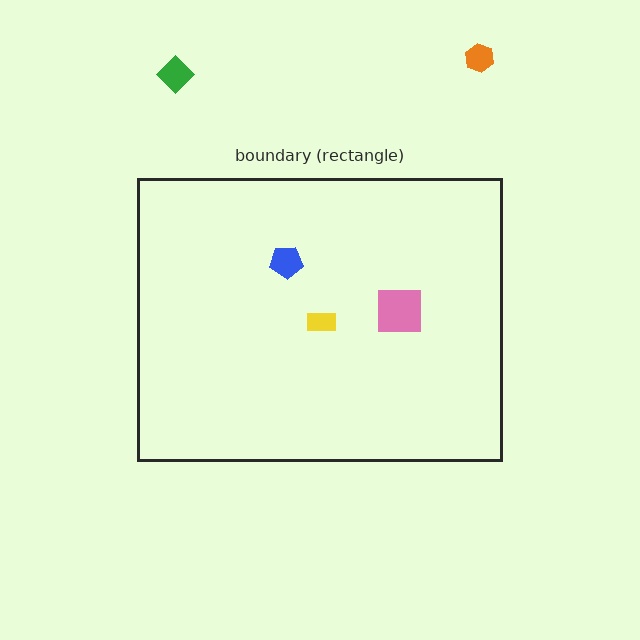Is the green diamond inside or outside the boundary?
Outside.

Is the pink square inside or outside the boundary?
Inside.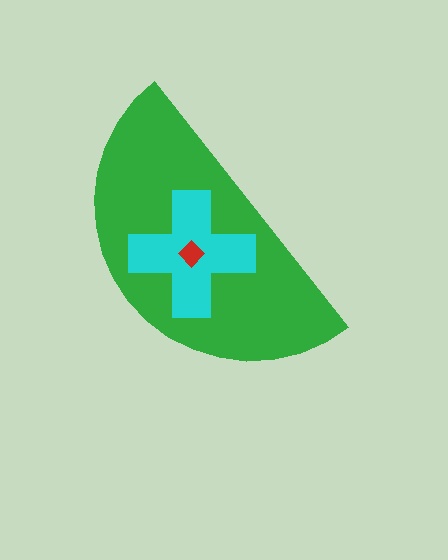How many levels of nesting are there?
3.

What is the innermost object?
The red diamond.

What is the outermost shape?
The green semicircle.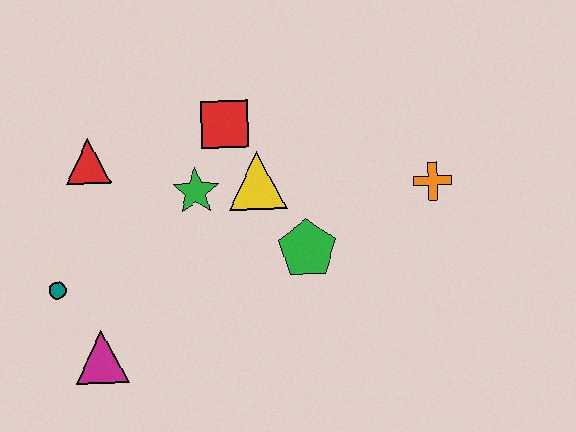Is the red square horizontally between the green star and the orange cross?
Yes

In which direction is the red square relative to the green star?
The red square is above the green star.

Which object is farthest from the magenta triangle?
The orange cross is farthest from the magenta triangle.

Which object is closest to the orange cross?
The green pentagon is closest to the orange cross.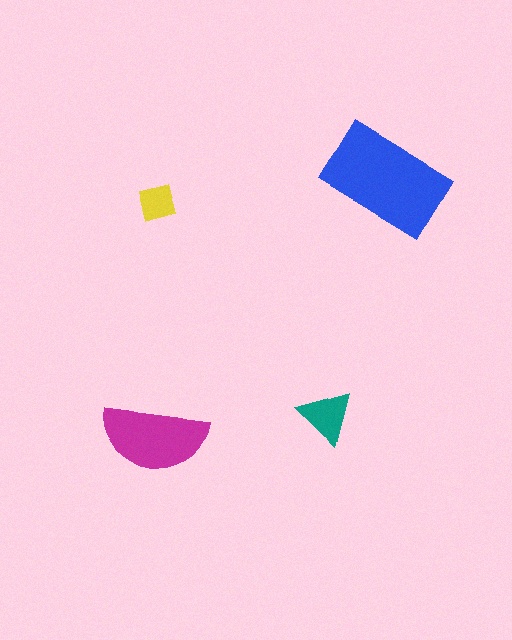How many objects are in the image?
There are 4 objects in the image.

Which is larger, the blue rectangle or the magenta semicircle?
The blue rectangle.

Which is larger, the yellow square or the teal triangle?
The teal triangle.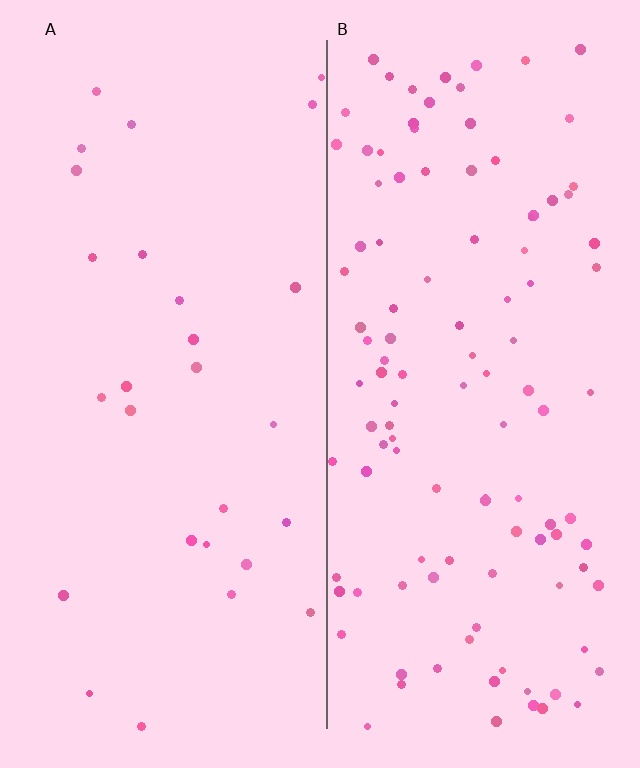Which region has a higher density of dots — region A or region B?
B (the right).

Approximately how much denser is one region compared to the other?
Approximately 4.0× — region B over region A.